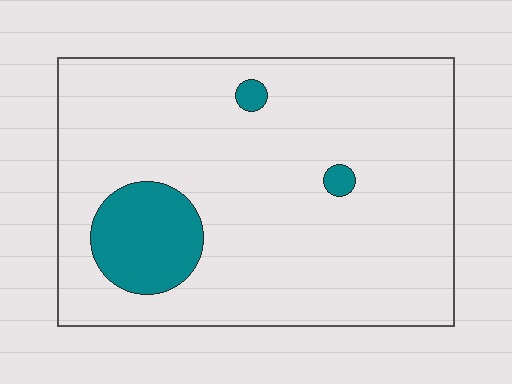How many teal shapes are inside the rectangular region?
3.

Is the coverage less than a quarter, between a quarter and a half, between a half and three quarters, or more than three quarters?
Less than a quarter.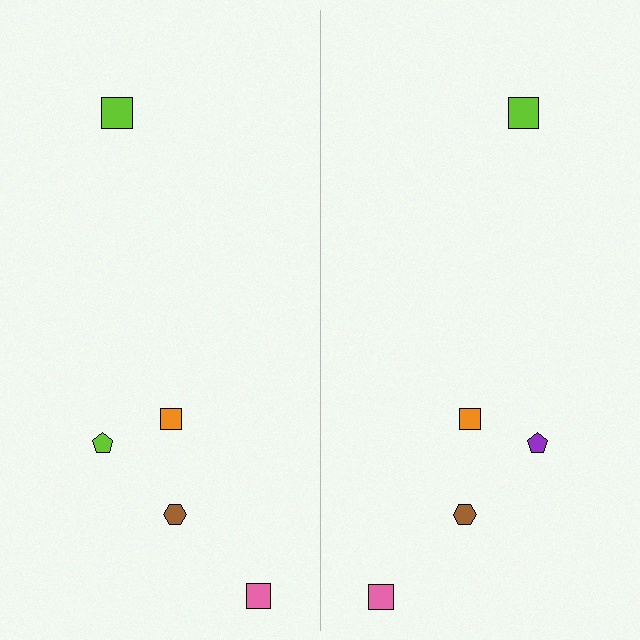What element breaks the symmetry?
The purple pentagon on the right side breaks the symmetry — its mirror counterpart is lime.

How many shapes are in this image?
There are 10 shapes in this image.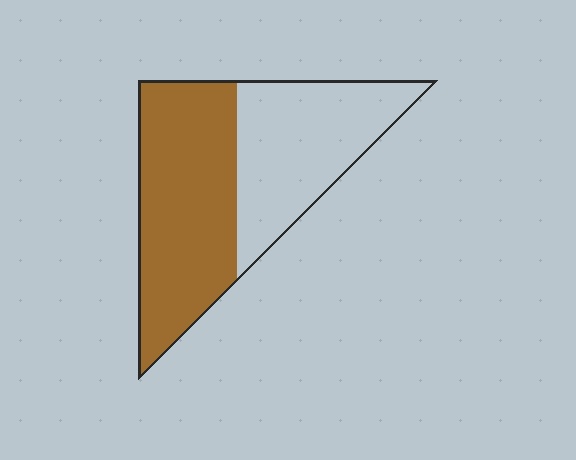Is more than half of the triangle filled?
Yes.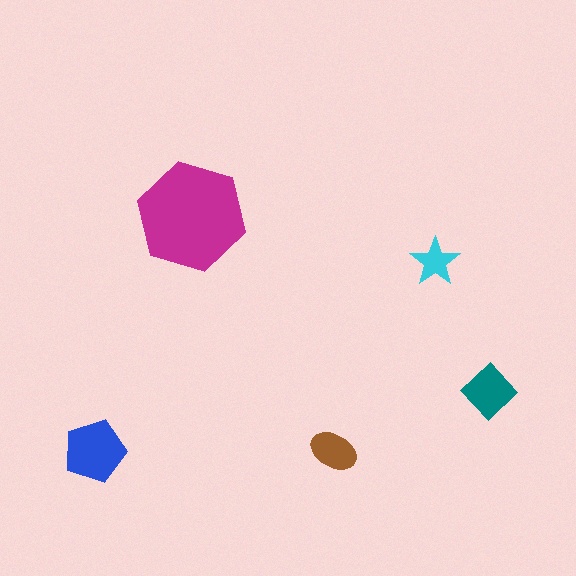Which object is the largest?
The magenta hexagon.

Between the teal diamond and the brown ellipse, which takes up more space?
The teal diamond.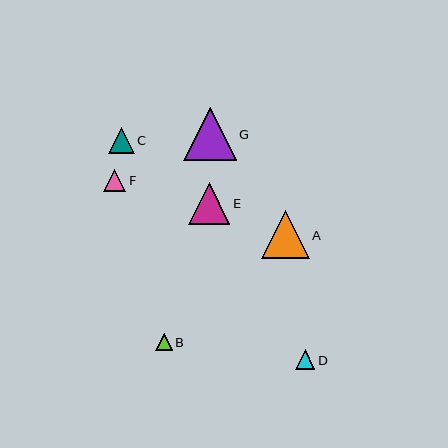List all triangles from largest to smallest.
From largest to smallest: G, A, E, C, F, D, B.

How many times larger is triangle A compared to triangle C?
Triangle A is approximately 1.9 times the size of triangle C.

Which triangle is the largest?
Triangle G is the largest with a size of approximately 53 pixels.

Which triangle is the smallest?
Triangle B is the smallest with a size of approximately 17 pixels.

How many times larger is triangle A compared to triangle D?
Triangle A is approximately 2.4 times the size of triangle D.